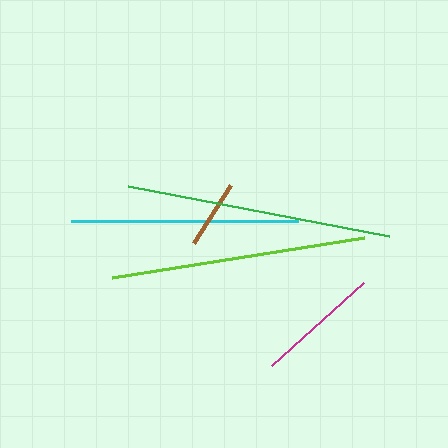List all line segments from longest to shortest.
From longest to shortest: green, lime, cyan, magenta, brown.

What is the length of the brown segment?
The brown segment is approximately 69 pixels long.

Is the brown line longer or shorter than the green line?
The green line is longer than the brown line.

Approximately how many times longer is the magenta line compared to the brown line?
The magenta line is approximately 1.8 times the length of the brown line.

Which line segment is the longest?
The green line is the longest at approximately 265 pixels.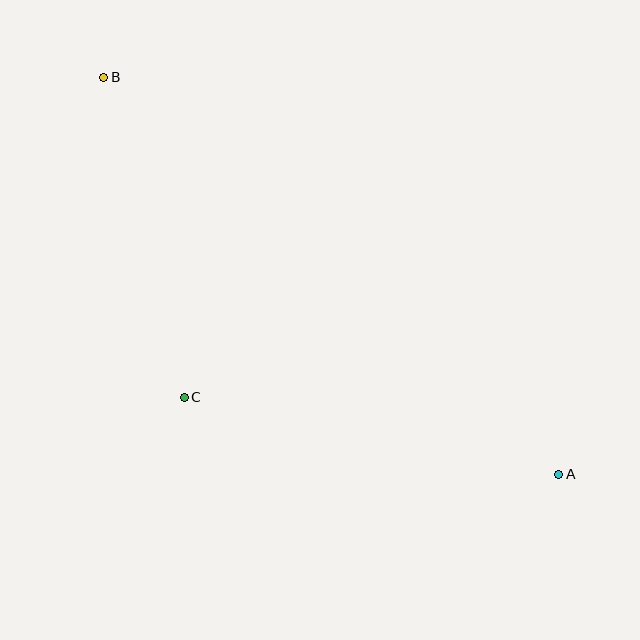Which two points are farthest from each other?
Points A and B are farthest from each other.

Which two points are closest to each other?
Points B and C are closest to each other.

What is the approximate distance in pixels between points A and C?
The distance between A and C is approximately 382 pixels.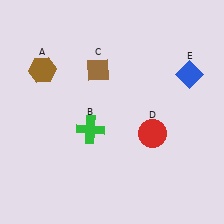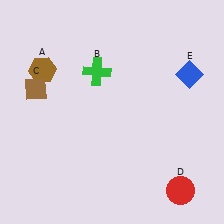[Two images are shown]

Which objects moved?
The objects that moved are: the green cross (B), the brown diamond (C), the red circle (D).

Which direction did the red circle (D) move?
The red circle (D) moved down.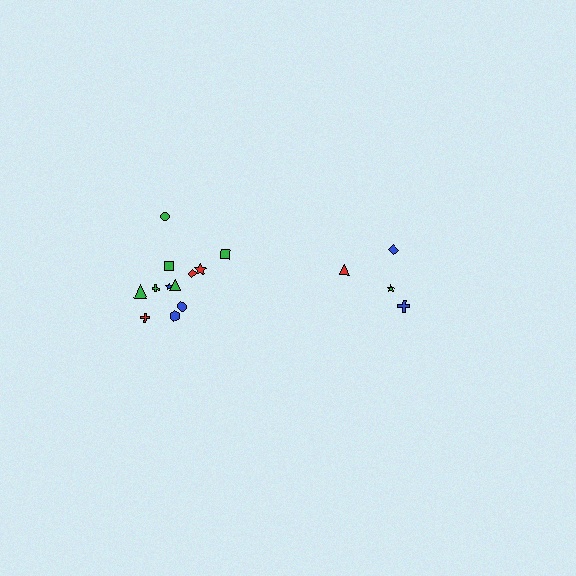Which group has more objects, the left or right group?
The left group.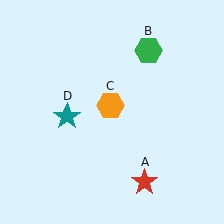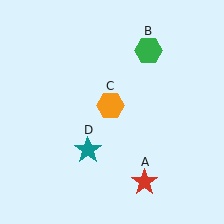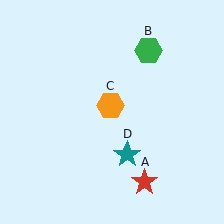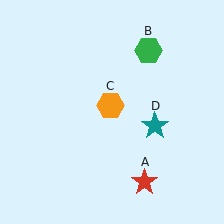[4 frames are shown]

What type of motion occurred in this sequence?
The teal star (object D) rotated counterclockwise around the center of the scene.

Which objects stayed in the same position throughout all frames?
Red star (object A) and green hexagon (object B) and orange hexagon (object C) remained stationary.